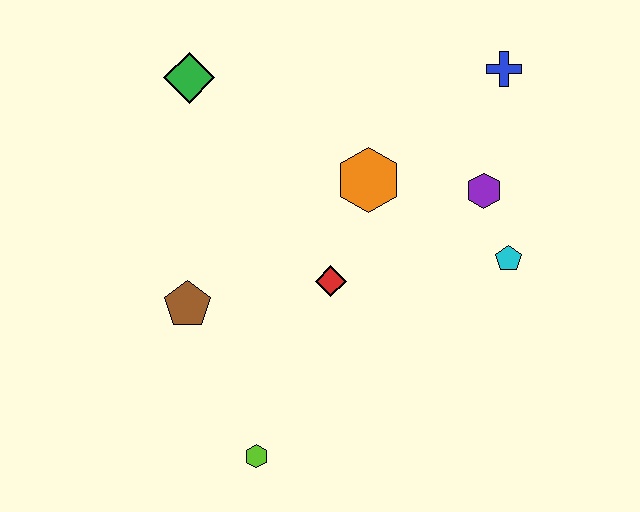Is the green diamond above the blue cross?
No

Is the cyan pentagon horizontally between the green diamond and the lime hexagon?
No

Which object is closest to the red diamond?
The orange hexagon is closest to the red diamond.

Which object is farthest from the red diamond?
The blue cross is farthest from the red diamond.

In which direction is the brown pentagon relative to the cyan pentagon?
The brown pentagon is to the left of the cyan pentagon.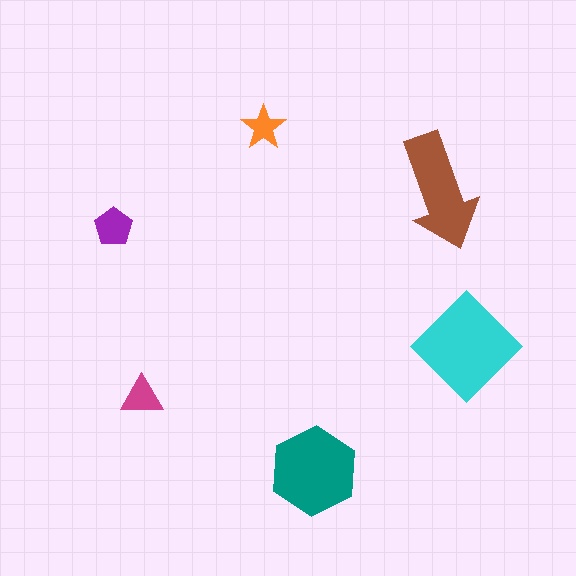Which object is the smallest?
The orange star.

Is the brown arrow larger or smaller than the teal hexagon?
Smaller.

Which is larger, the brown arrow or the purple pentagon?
The brown arrow.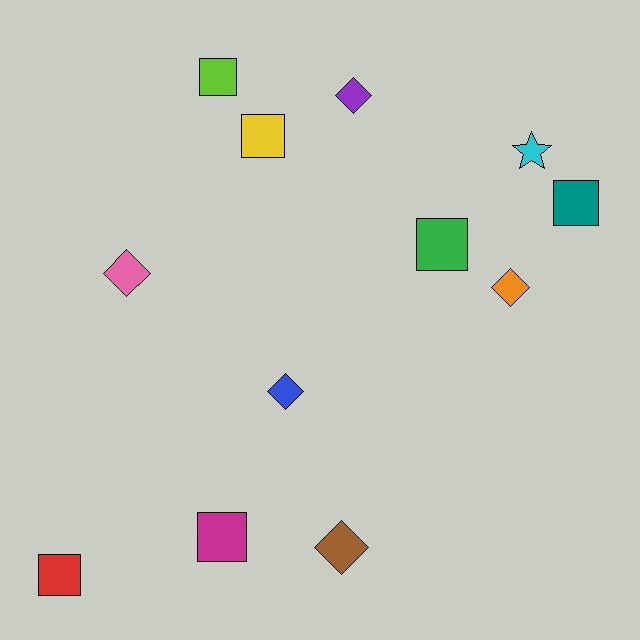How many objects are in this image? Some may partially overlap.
There are 12 objects.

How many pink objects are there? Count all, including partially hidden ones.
There is 1 pink object.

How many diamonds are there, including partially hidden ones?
There are 5 diamonds.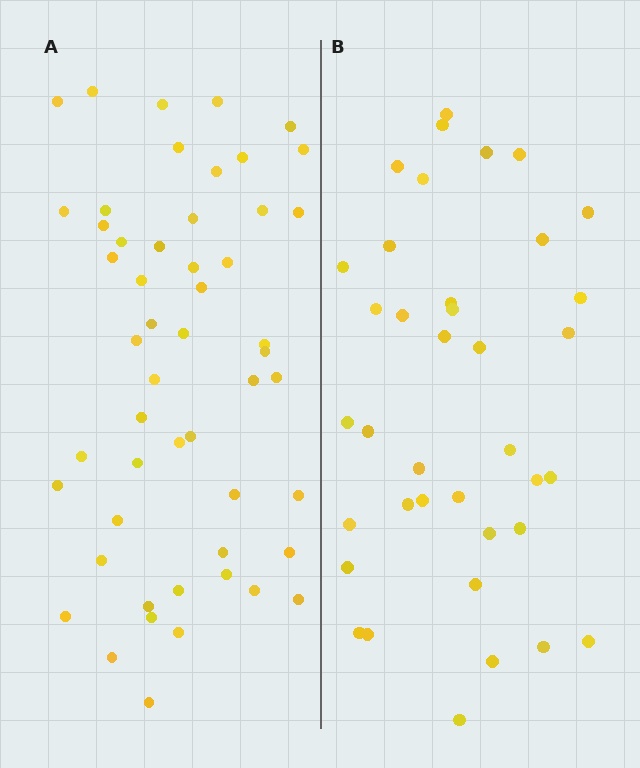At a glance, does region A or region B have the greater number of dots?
Region A (the left region) has more dots.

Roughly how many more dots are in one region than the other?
Region A has approximately 15 more dots than region B.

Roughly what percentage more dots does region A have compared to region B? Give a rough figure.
About 35% more.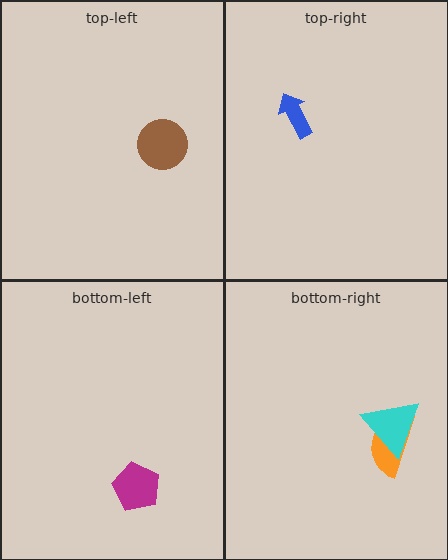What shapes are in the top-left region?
The brown circle.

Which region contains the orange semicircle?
The bottom-right region.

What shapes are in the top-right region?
The blue arrow.